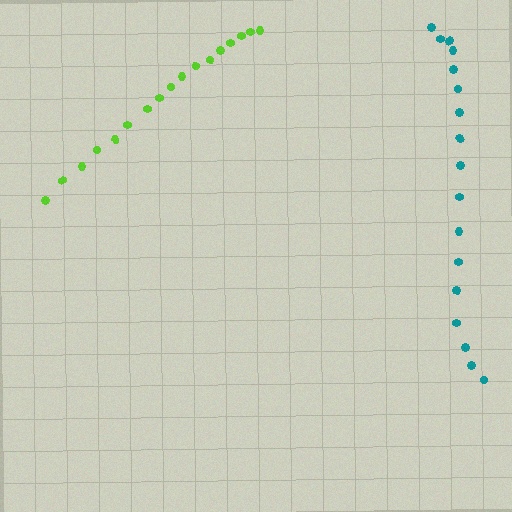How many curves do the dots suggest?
There are 2 distinct paths.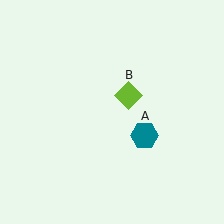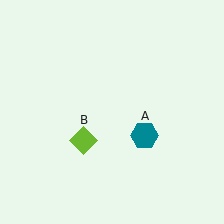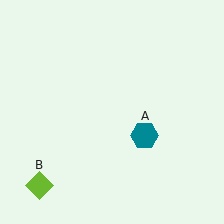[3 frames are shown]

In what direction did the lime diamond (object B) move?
The lime diamond (object B) moved down and to the left.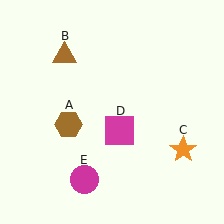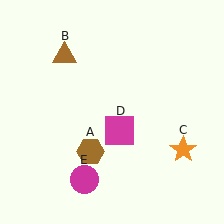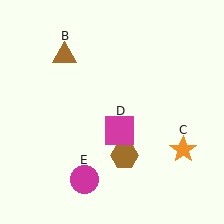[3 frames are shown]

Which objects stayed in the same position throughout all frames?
Brown triangle (object B) and orange star (object C) and magenta square (object D) and magenta circle (object E) remained stationary.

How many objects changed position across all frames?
1 object changed position: brown hexagon (object A).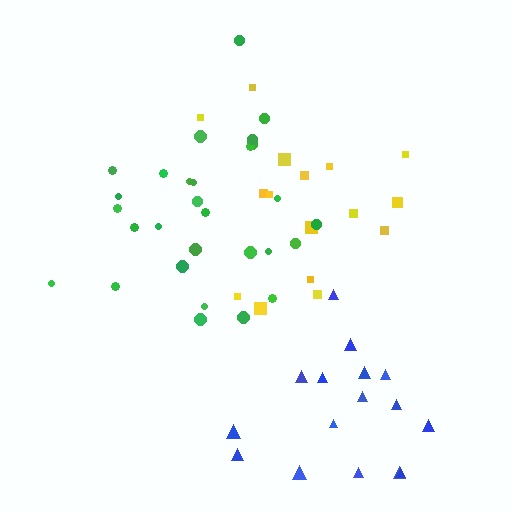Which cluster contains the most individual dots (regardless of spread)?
Green (29).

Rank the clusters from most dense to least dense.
green, yellow, blue.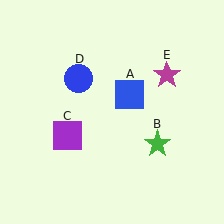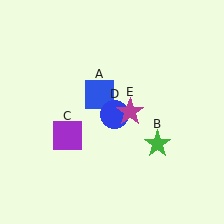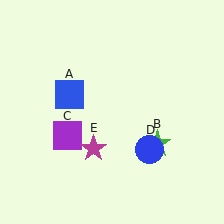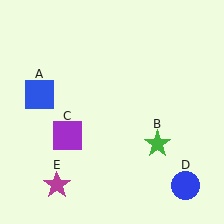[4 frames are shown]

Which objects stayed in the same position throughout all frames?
Green star (object B) and purple square (object C) remained stationary.